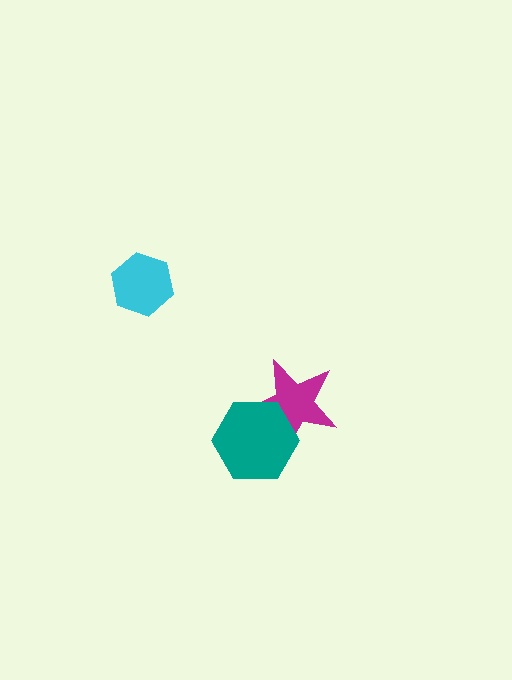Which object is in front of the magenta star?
The teal hexagon is in front of the magenta star.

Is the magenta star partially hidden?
Yes, it is partially covered by another shape.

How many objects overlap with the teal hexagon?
1 object overlaps with the teal hexagon.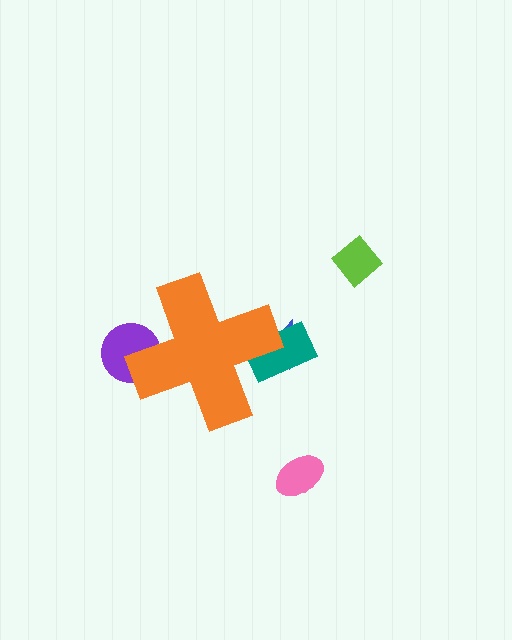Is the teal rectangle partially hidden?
Yes, the teal rectangle is partially hidden behind the orange cross.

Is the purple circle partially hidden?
Yes, the purple circle is partially hidden behind the orange cross.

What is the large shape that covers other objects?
An orange cross.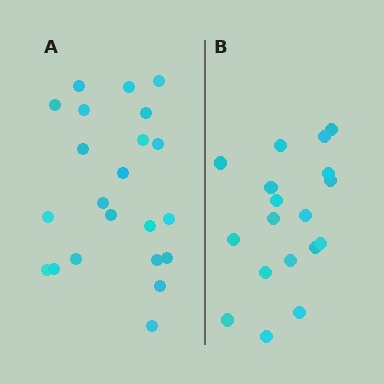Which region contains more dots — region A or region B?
Region A (the left region) has more dots.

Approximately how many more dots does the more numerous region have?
Region A has about 4 more dots than region B.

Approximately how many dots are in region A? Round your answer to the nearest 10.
About 20 dots. (The exact count is 22, which rounds to 20.)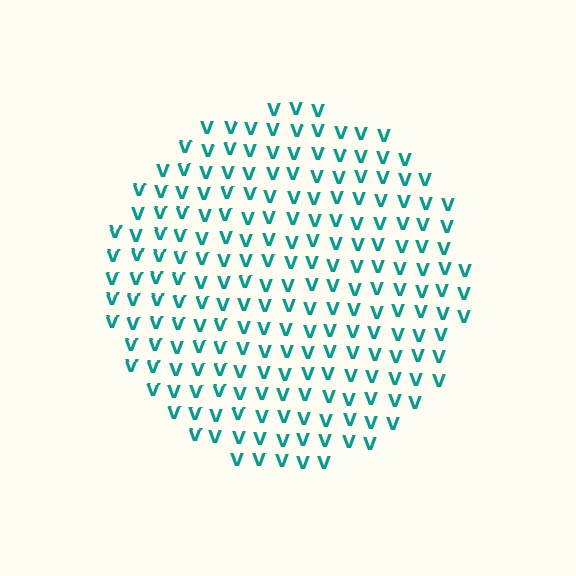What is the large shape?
The large shape is a circle.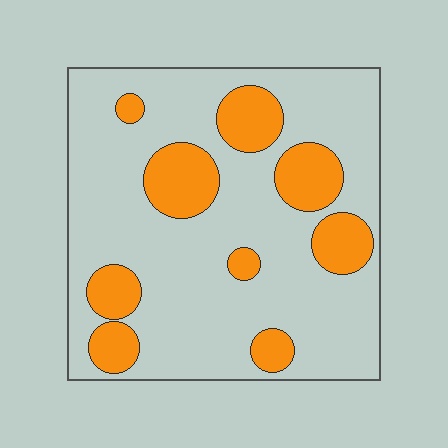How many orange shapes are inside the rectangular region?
9.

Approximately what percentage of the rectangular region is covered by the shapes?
Approximately 25%.